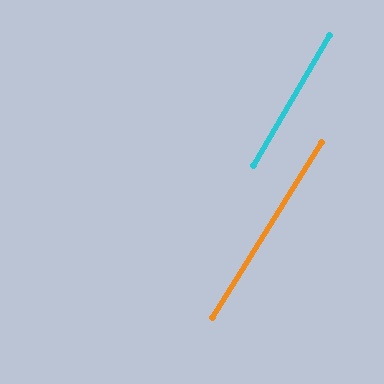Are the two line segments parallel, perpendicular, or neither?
Parallel — their directions differ by only 1.9°.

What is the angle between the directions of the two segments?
Approximately 2 degrees.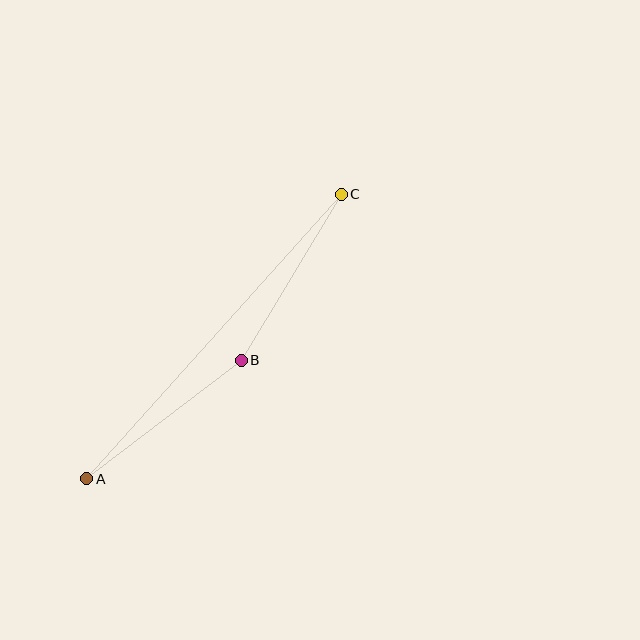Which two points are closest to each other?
Points B and C are closest to each other.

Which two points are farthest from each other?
Points A and C are farthest from each other.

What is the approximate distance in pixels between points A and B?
The distance between A and B is approximately 195 pixels.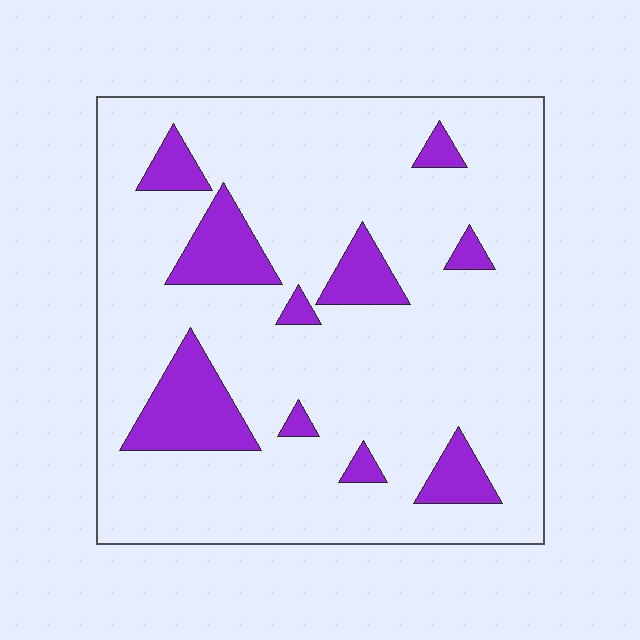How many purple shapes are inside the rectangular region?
10.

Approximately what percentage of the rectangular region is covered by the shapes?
Approximately 15%.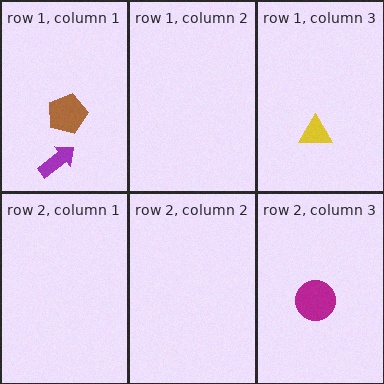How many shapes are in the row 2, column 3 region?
1.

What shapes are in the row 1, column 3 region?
The yellow triangle.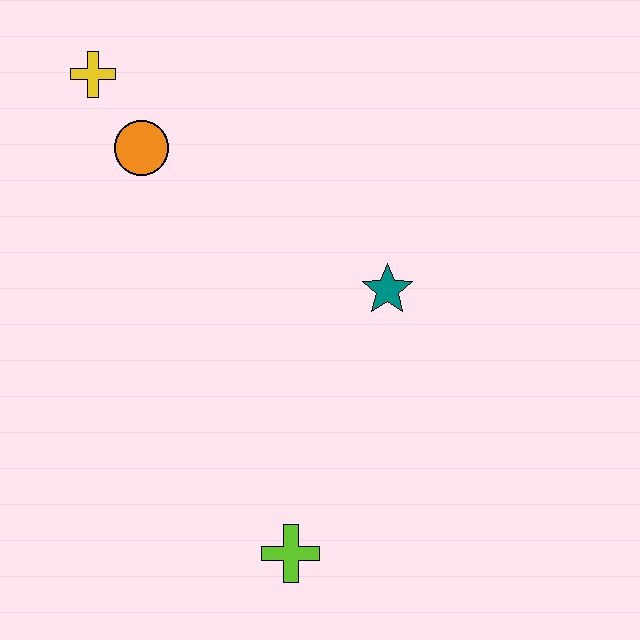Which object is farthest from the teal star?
The yellow cross is farthest from the teal star.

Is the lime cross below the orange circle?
Yes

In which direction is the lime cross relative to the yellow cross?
The lime cross is below the yellow cross.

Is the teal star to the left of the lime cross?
No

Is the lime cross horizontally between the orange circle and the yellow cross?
No